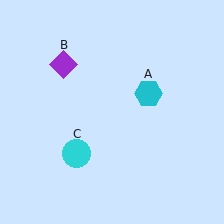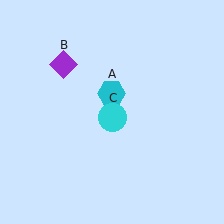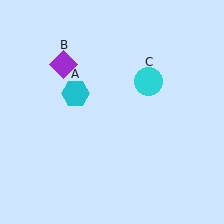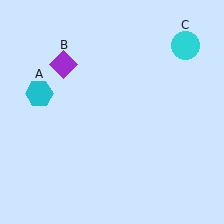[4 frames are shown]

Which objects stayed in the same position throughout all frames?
Purple diamond (object B) remained stationary.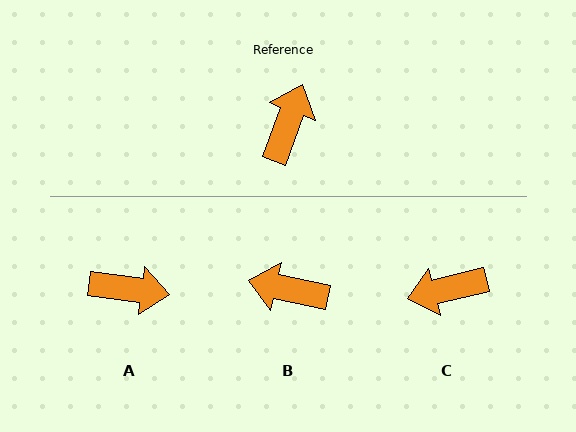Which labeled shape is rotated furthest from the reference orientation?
C, about 124 degrees away.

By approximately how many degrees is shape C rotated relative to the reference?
Approximately 124 degrees counter-clockwise.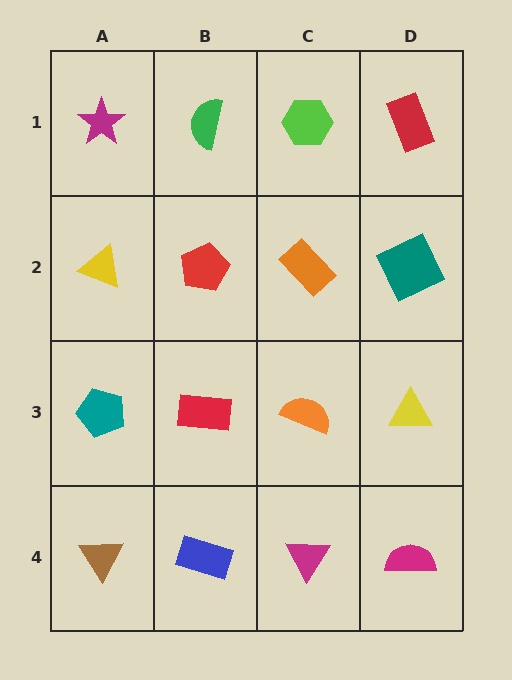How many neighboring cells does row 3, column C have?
4.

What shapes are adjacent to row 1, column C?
An orange rectangle (row 2, column C), a green semicircle (row 1, column B), a red rectangle (row 1, column D).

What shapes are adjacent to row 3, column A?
A yellow triangle (row 2, column A), a brown triangle (row 4, column A), a red rectangle (row 3, column B).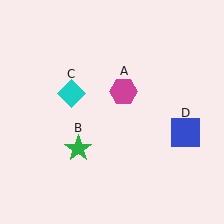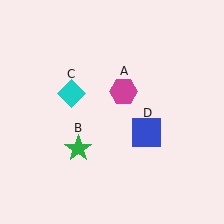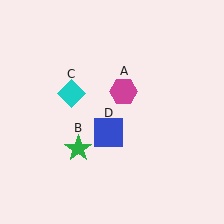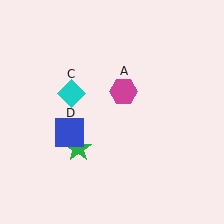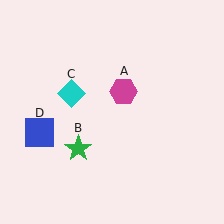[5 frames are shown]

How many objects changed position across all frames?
1 object changed position: blue square (object D).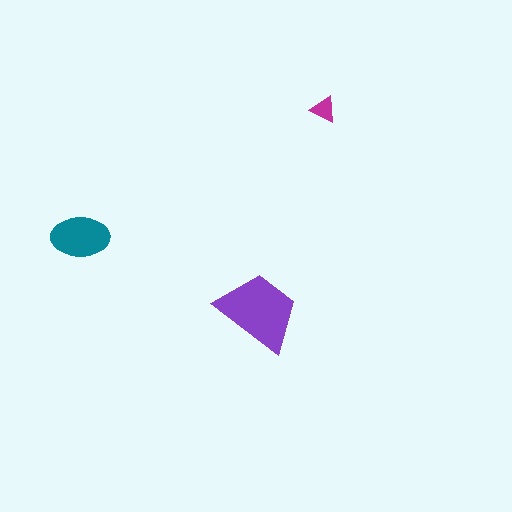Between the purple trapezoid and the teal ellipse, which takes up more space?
The purple trapezoid.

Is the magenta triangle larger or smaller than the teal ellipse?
Smaller.